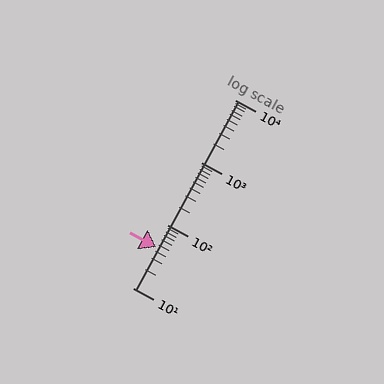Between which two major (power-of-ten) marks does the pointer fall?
The pointer is between 10 and 100.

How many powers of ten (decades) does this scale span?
The scale spans 3 decades, from 10 to 10000.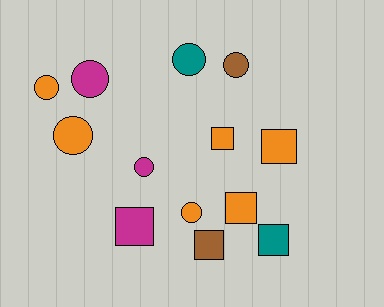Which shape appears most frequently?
Circle, with 7 objects.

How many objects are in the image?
There are 13 objects.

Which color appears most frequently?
Orange, with 6 objects.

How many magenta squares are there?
There is 1 magenta square.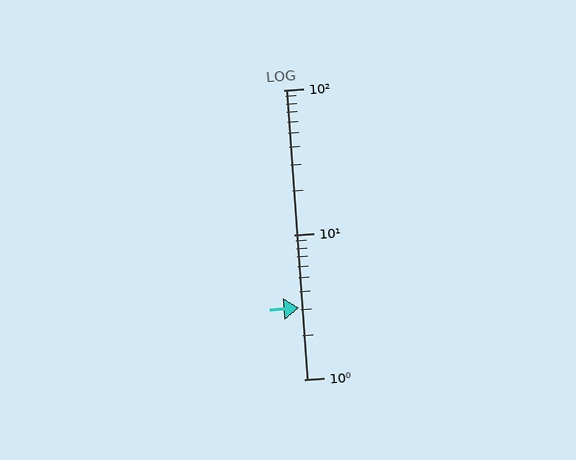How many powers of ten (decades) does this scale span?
The scale spans 2 decades, from 1 to 100.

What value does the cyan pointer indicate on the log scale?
The pointer indicates approximately 3.1.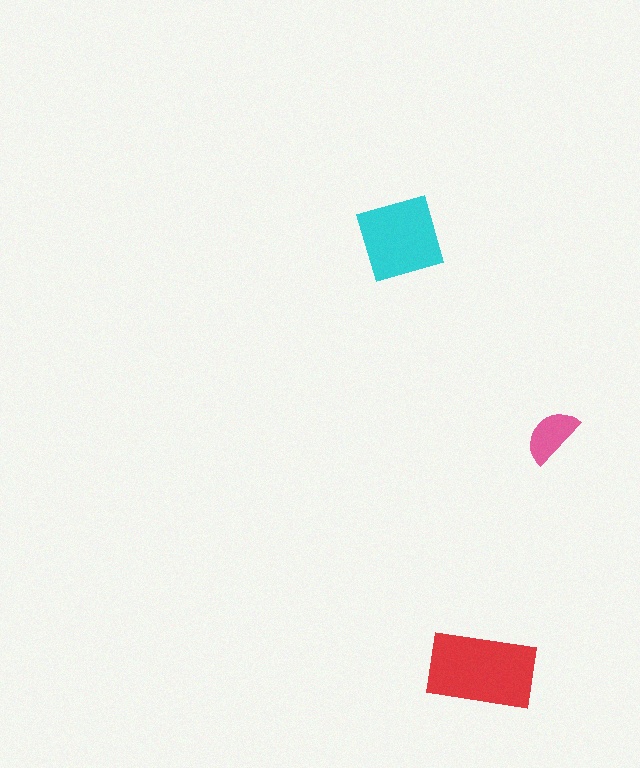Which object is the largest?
The red rectangle.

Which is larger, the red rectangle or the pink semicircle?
The red rectangle.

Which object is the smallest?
The pink semicircle.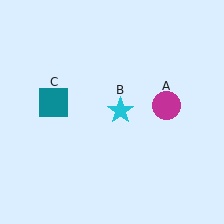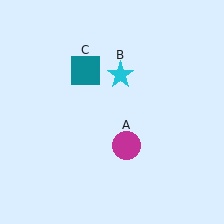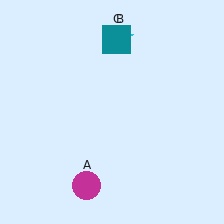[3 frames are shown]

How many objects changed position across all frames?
3 objects changed position: magenta circle (object A), cyan star (object B), teal square (object C).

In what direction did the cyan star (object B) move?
The cyan star (object B) moved up.